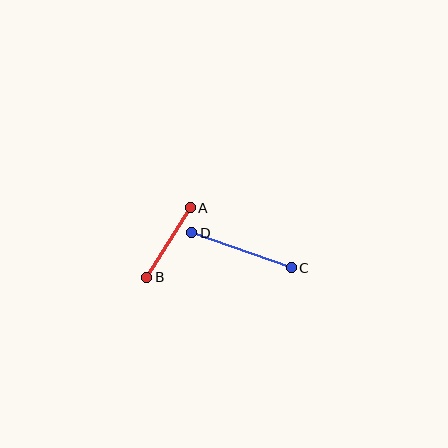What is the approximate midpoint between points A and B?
The midpoint is at approximately (169, 243) pixels.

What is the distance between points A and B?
The distance is approximately 82 pixels.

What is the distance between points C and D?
The distance is approximately 106 pixels.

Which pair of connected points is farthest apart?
Points C and D are farthest apart.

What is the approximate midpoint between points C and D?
The midpoint is at approximately (242, 250) pixels.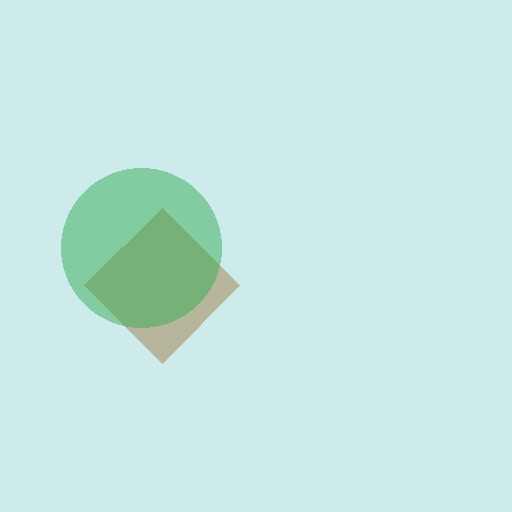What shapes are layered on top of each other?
The layered shapes are: a brown diamond, a green circle.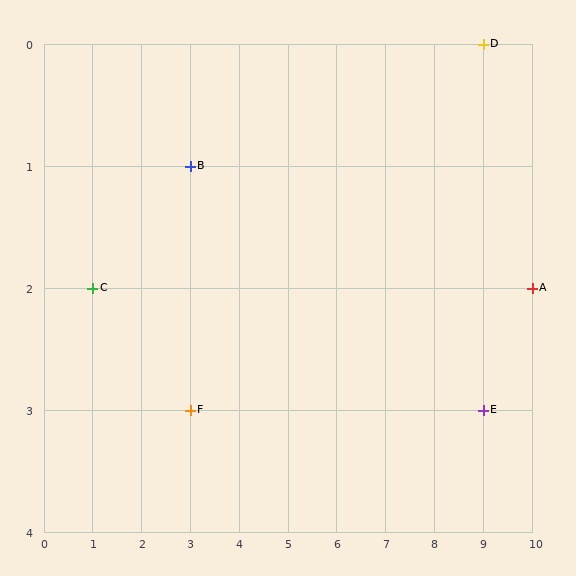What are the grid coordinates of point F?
Point F is at grid coordinates (3, 3).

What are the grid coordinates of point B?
Point B is at grid coordinates (3, 1).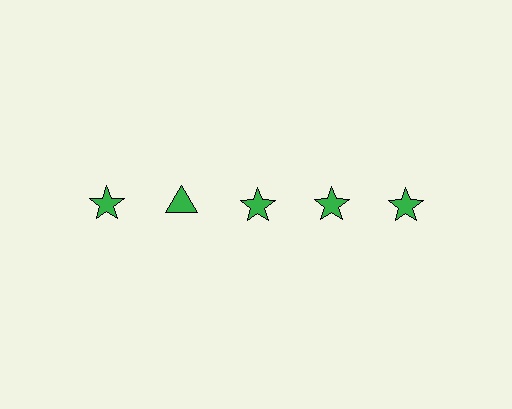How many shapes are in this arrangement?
There are 5 shapes arranged in a grid pattern.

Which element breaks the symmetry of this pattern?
The green triangle in the top row, second from left column breaks the symmetry. All other shapes are green stars.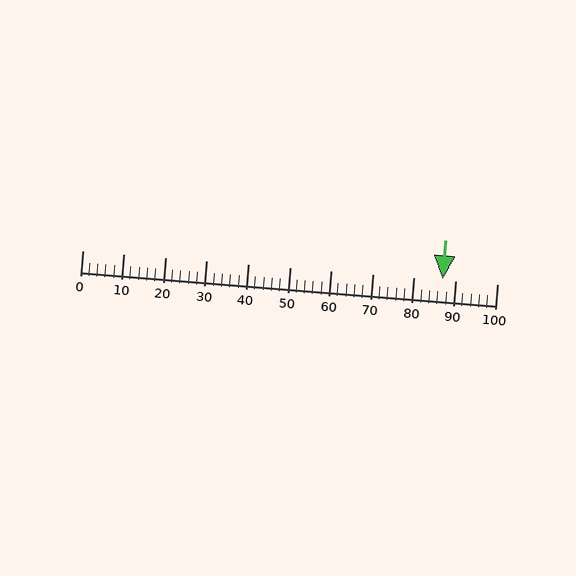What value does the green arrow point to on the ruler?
The green arrow points to approximately 87.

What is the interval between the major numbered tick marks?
The major tick marks are spaced 10 units apart.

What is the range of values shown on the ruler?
The ruler shows values from 0 to 100.